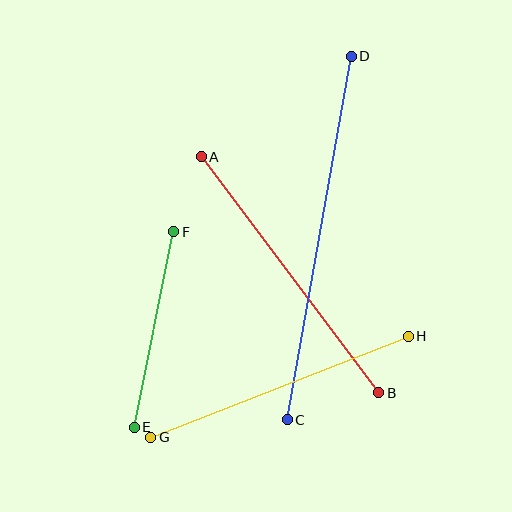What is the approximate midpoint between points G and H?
The midpoint is at approximately (280, 387) pixels.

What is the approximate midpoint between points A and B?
The midpoint is at approximately (290, 275) pixels.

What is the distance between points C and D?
The distance is approximately 369 pixels.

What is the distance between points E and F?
The distance is approximately 200 pixels.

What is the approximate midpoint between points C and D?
The midpoint is at approximately (319, 238) pixels.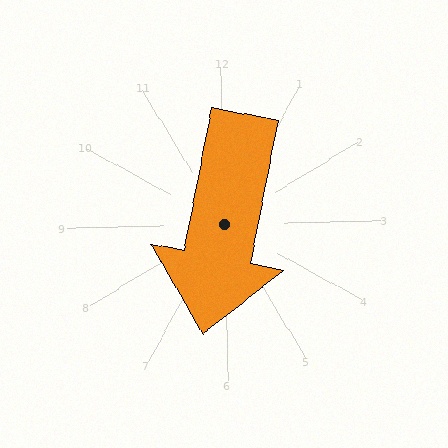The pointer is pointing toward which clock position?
Roughly 6 o'clock.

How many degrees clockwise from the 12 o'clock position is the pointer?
Approximately 192 degrees.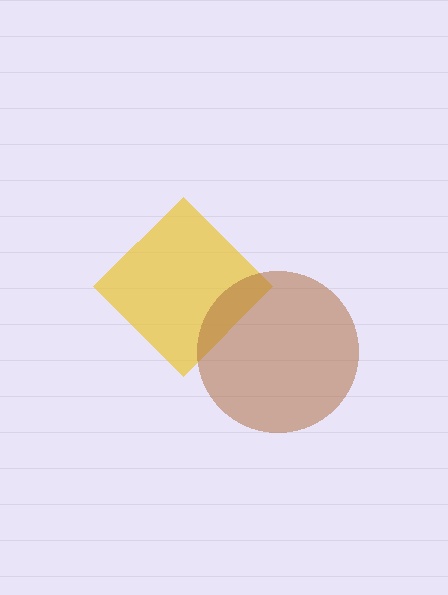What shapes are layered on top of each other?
The layered shapes are: a yellow diamond, a brown circle.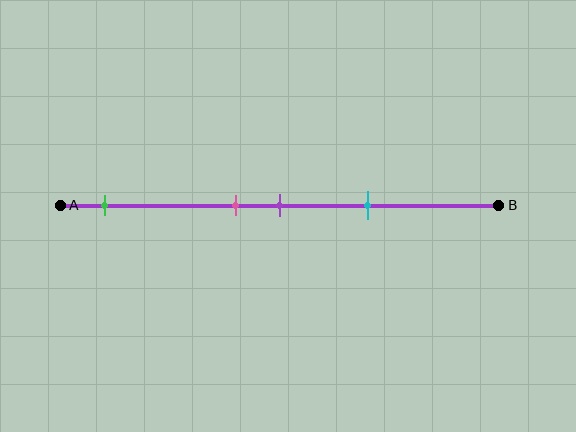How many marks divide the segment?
There are 4 marks dividing the segment.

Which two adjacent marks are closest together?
The pink and purple marks are the closest adjacent pair.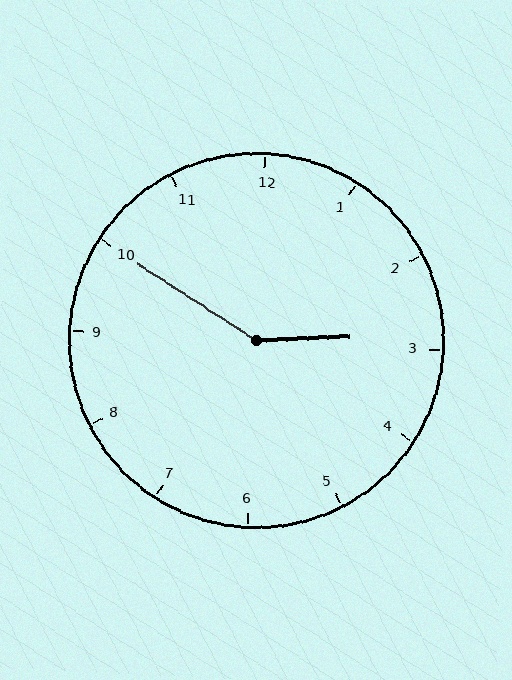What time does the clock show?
2:50.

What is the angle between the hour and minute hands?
Approximately 145 degrees.